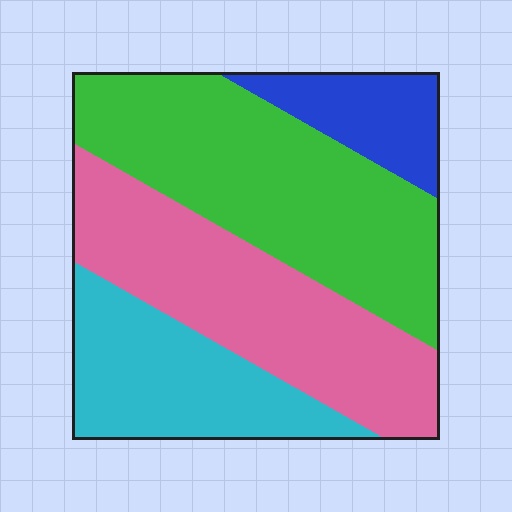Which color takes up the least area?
Blue, at roughly 10%.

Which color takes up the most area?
Green, at roughly 35%.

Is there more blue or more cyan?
Cyan.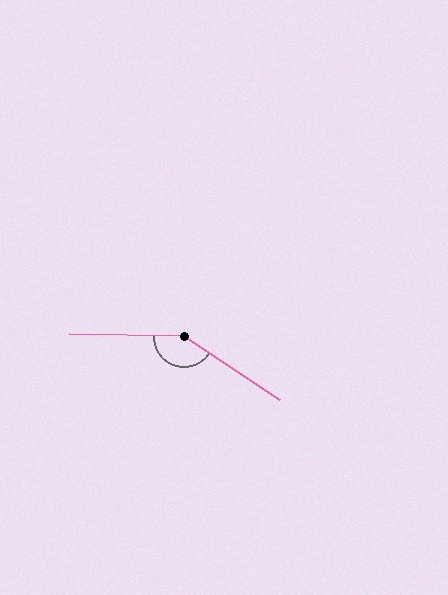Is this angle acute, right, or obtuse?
It is obtuse.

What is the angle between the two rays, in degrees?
Approximately 148 degrees.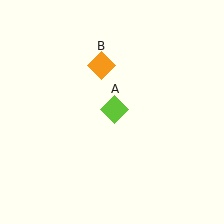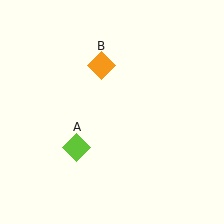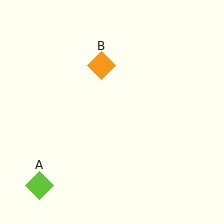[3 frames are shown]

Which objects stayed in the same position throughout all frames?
Orange diamond (object B) remained stationary.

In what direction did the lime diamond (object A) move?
The lime diamond (object A) moved down and to the left.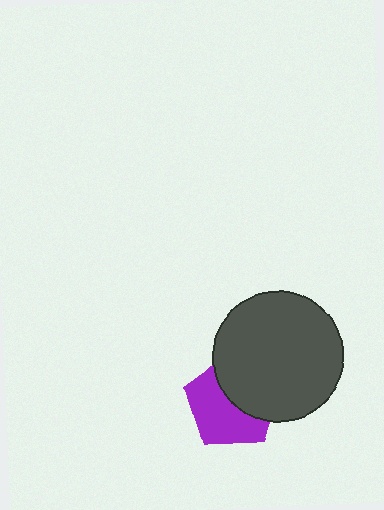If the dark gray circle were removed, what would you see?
You would see the complete purple pentagon.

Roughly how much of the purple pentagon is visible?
About half of it is visible (roughly 56%).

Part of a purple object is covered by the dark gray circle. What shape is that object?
It is a pentagon.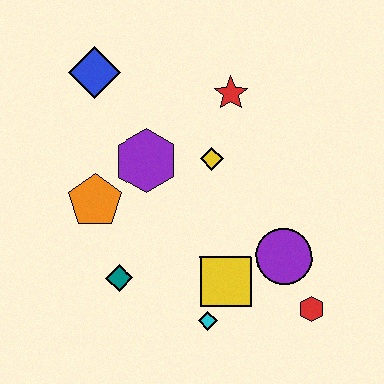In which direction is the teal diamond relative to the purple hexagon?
The teal diamond is below the purple hexagon.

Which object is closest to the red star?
The yellow diamond is closest to the red star.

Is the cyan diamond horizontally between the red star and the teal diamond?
Yes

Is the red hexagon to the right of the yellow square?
Yes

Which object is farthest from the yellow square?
The blue diamond is farthest from the yellow square.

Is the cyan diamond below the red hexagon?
Yes